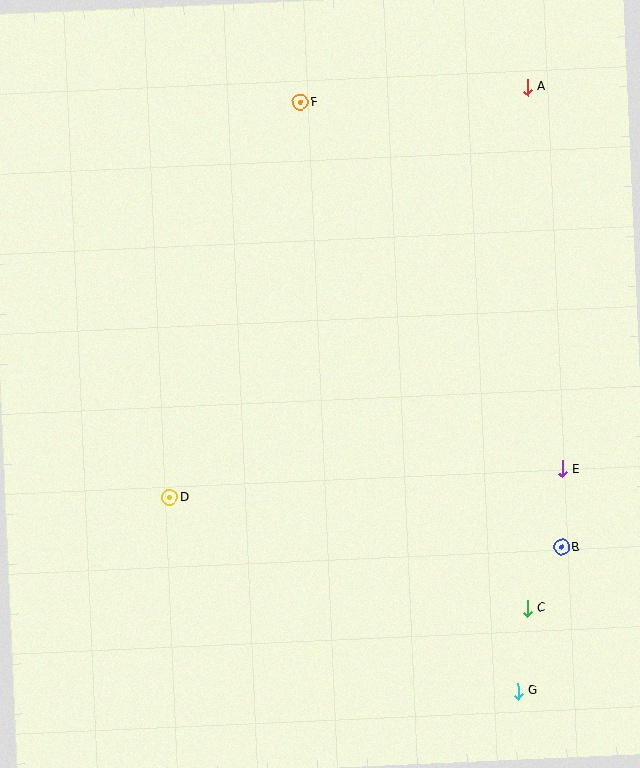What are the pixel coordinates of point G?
Point G is at (518, 691).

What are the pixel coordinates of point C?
Point C is at (528, 608).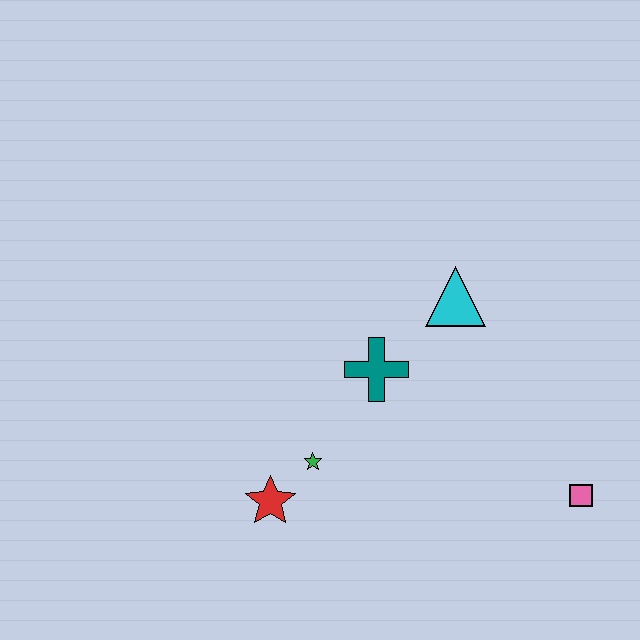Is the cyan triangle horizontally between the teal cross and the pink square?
Yes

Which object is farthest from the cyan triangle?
The red star is farthest from the cyan triangle.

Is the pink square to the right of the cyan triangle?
Yes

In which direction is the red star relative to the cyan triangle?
The red star is below the cyan triangle.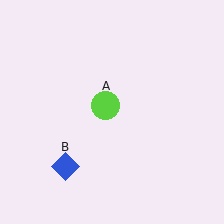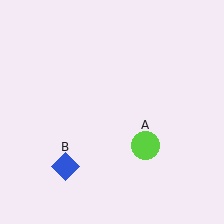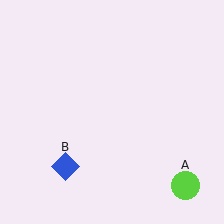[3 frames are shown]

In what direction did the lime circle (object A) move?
The lime circle (object A) moved down and to the right.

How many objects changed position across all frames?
1 object changed position: lime circle (object A).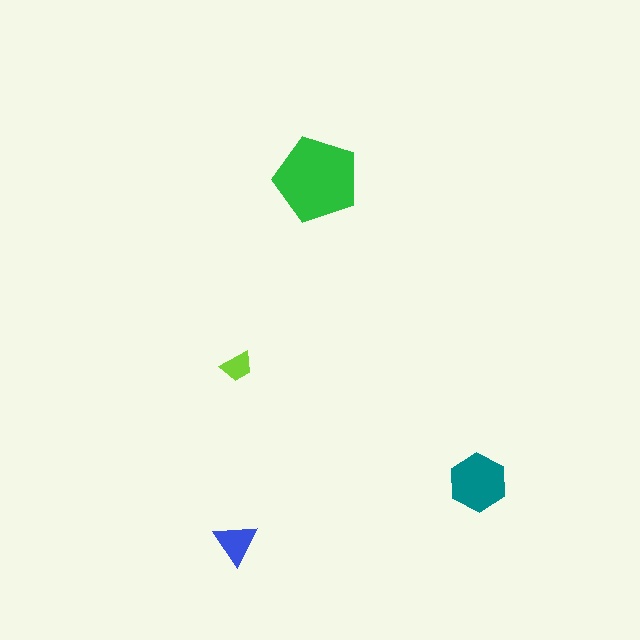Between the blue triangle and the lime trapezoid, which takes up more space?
The blue triangle.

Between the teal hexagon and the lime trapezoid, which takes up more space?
The teal hexagon.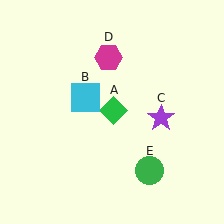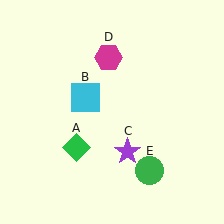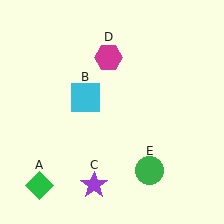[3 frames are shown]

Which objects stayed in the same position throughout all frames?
Cyan square (object B) and magenta hexagon (object D) and green circle (object E) remained stationary.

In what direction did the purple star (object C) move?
The purple star (object C) moved down and to the left.